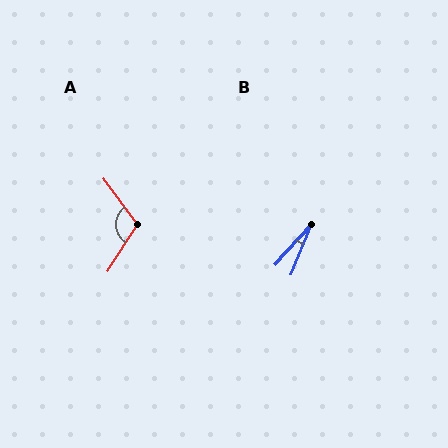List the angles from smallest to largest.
B (20°), A (111°).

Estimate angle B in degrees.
Approximately 20 degrees.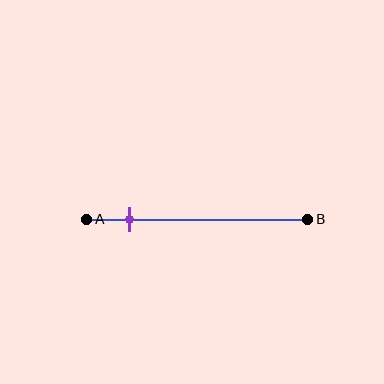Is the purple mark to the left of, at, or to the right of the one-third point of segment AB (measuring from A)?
The purple mark is to the left of the one-third point of segment AB.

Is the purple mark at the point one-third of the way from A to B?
No, the mark is at about 20% from A, not at the 33% one-third point.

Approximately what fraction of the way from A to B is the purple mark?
The purple mark is approximately 20% of the way from A to B.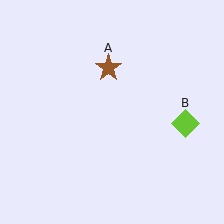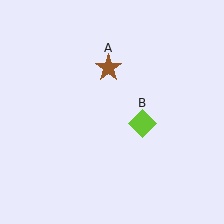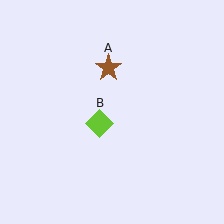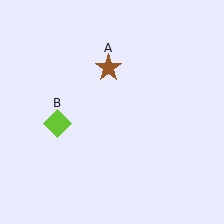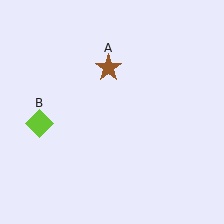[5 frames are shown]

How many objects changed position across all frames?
1 object changed position: lime diamond (object B).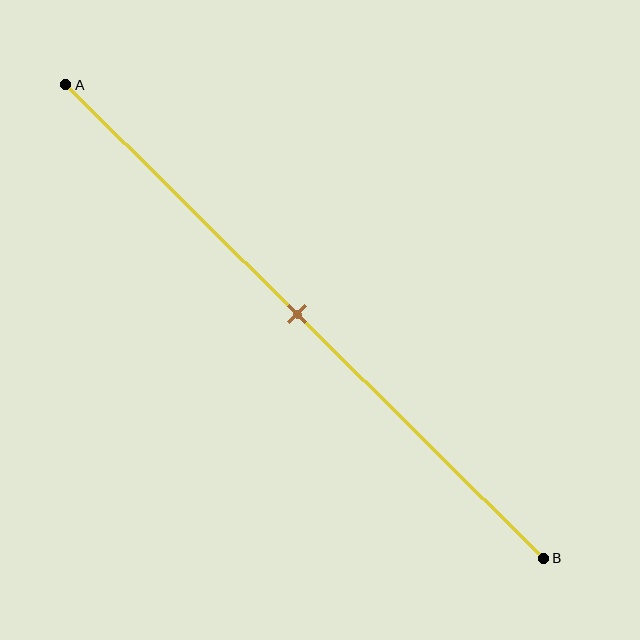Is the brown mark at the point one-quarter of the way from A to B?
No, the mark is at about 50% from A, not at the 25% one-quarter point.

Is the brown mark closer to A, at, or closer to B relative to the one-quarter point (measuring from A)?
The brown mark is closer to point B than the one-quarter point of segment AB.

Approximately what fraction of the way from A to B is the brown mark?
The brown mark is approximately 50% of the way from A to B.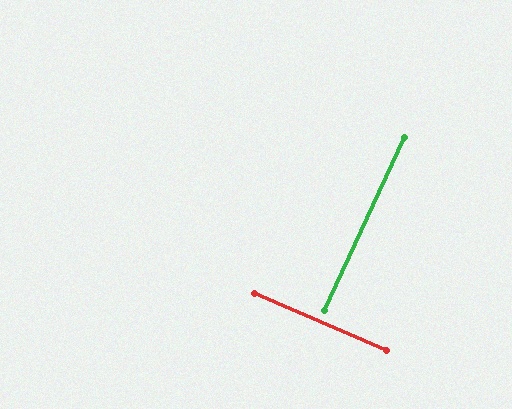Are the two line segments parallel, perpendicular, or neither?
Perpendicular — they meet at approximately 89°.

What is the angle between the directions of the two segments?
Approximately 89 degrees.